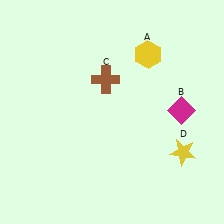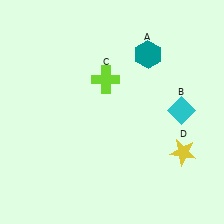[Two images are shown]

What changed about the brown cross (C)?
In Image 1, C is brown. In Image 2, it changed to lime.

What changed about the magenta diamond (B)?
In Image 1, B is magenta. In Image 2, it changed to cyan.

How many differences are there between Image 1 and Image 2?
There are 3 differences between the two images.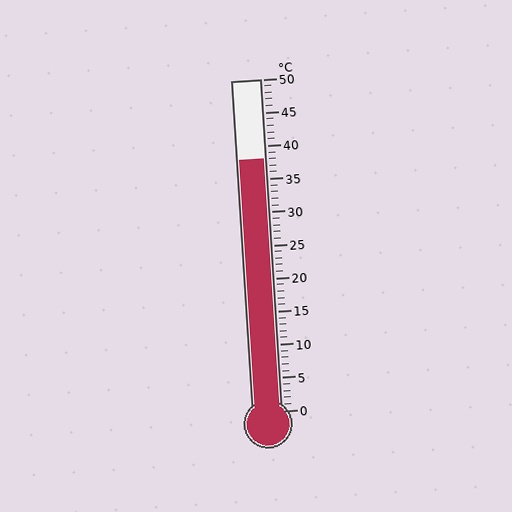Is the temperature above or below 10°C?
The temperature is above 10°C.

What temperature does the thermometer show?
The thermometer shows approximately 38°C.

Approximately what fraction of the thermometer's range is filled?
The thermometer is filled to approximately 75% of its range.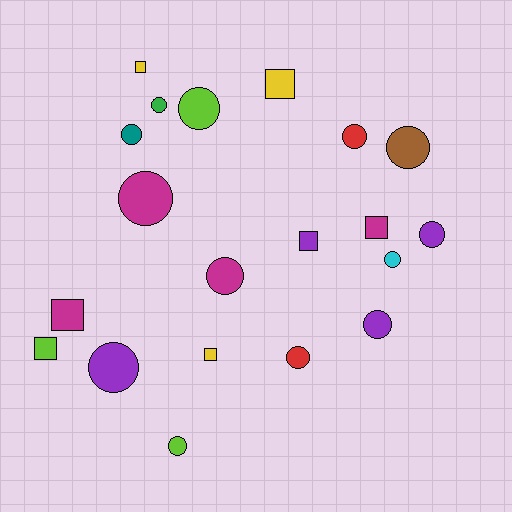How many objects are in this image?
There are 20 objects.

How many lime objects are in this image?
There are 3 lime objects.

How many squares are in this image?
There are 7 squares.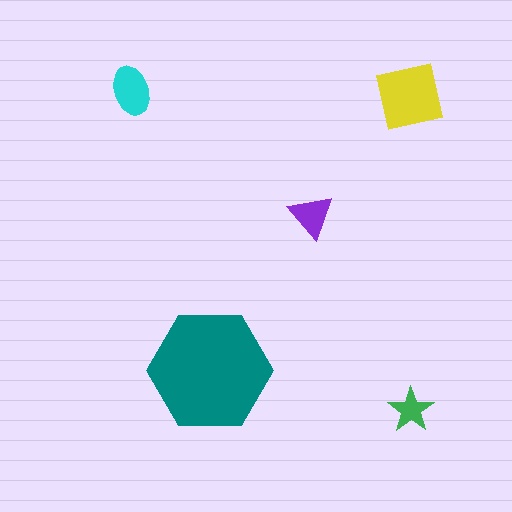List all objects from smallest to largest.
The green star, the purple triangle, the cyan ellipse, the yellow square, the teal hexagon.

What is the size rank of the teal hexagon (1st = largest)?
1st.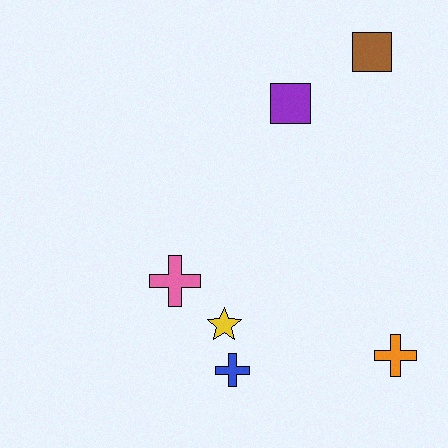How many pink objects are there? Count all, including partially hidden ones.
There is 1 pink object.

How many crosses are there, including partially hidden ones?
There are 3 crosses.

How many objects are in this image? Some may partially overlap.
There are 6 objects.